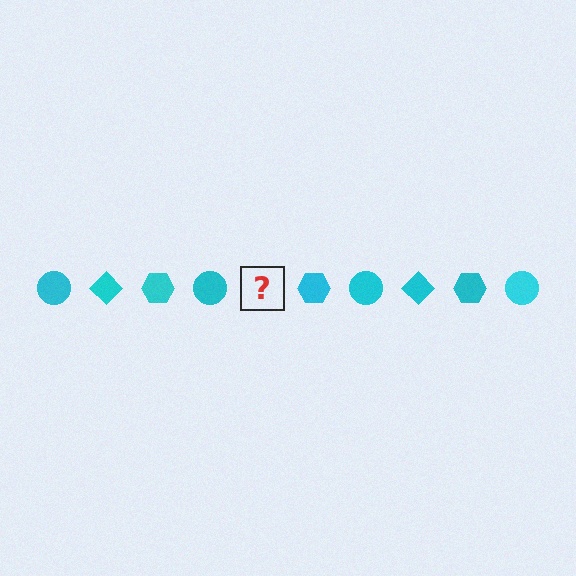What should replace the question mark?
The question mark should be replaced with a cyan diamond.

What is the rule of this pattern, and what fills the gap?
The rule is that the pattern cycles through circle, diamond, hexagon shapes in cyan. The gap should be filled with a cyan diamond.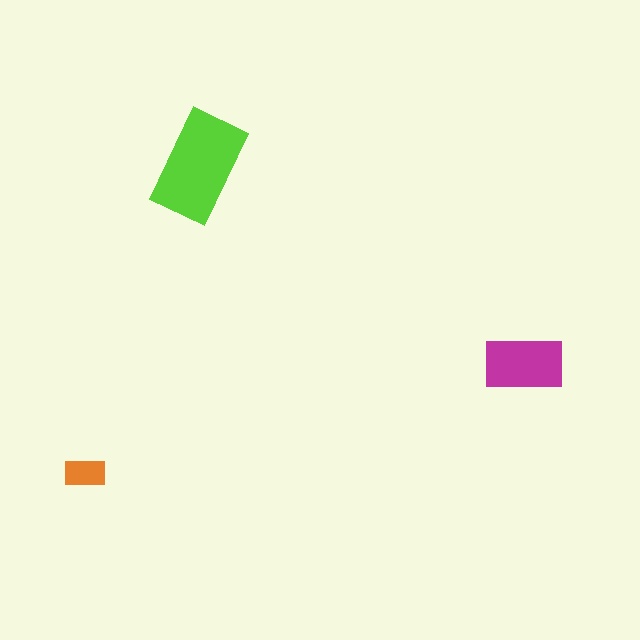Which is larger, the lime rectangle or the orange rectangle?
The lime one.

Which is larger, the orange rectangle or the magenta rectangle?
The magenta one.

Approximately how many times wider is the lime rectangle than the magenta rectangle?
About 1.5 times wider.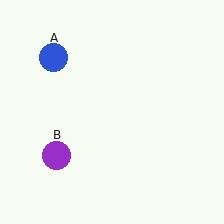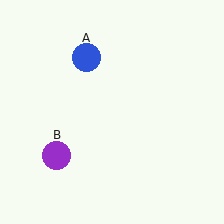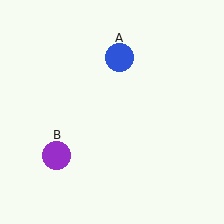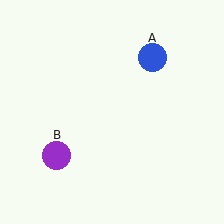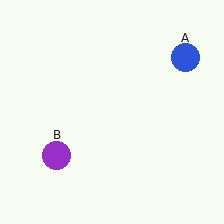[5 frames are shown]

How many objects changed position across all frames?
1 object changed position: blue circle (object A).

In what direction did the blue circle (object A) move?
The blue circle (object A) moved right.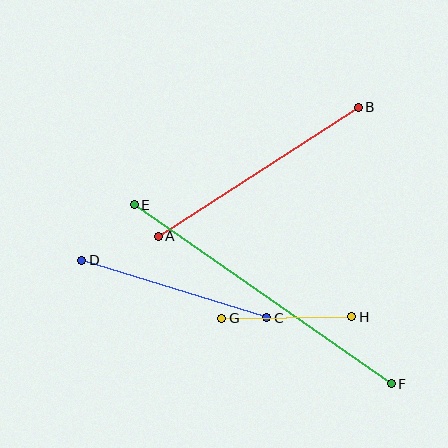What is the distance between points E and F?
The distance is approximately 313 pixels.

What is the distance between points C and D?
The distance is approximately 194 pixels.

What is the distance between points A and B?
The distance is approximately 238 pixels.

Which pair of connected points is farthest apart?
Points E and F are farthest apart.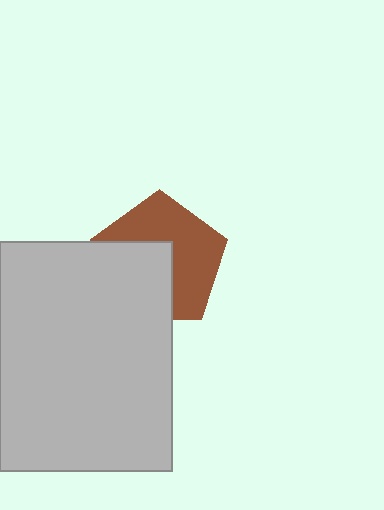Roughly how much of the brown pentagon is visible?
About half of it is visible (roughly 56%).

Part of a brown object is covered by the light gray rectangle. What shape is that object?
It is a pentagon.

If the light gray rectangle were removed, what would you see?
You would see the complete brown pentagon.